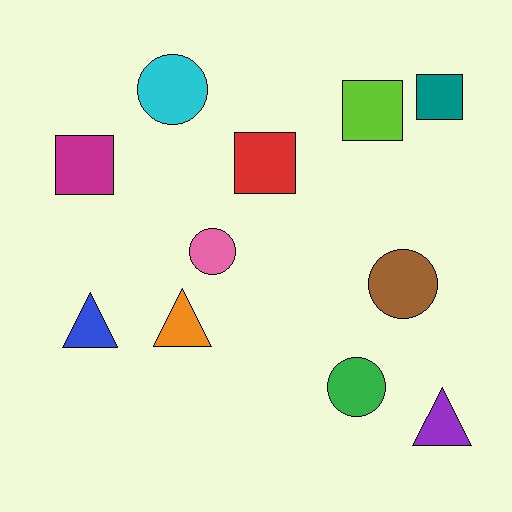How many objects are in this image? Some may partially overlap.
There are 11 objects.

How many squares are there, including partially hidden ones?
There are 4 squares.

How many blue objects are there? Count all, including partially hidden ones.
There is 1 blue object.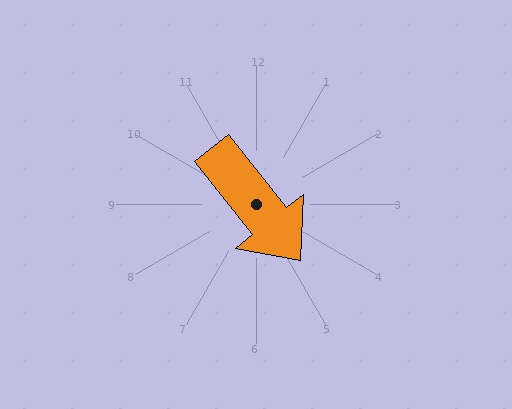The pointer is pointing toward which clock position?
Roughly 5 o'clock.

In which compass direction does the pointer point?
Southeast.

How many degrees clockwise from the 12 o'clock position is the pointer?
Approximately 141 degrees.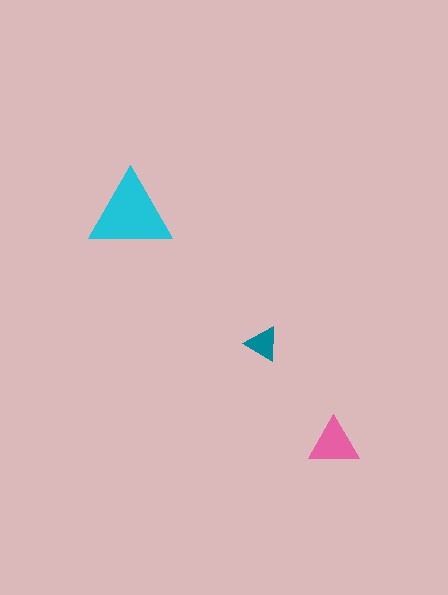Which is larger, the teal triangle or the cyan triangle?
The cyan one.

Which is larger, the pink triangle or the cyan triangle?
The cyan one.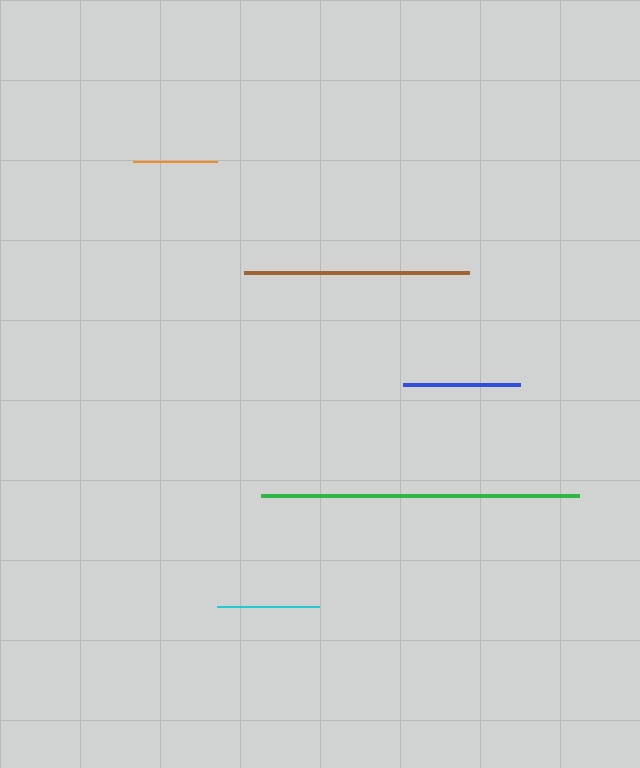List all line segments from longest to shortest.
From longest to shortest: green, brown, blue, cyan, orange.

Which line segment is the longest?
The green line is the longest at approximately 318 pixels.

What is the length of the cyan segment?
The cyan segment is approximately 102 pixels long.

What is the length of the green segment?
The green segment is approximately 318 pixels long.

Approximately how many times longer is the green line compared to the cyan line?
The green line is approximately 3.1 times the length of the cyan line.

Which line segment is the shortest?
The orange line is the shortest at approximately 84 pixels.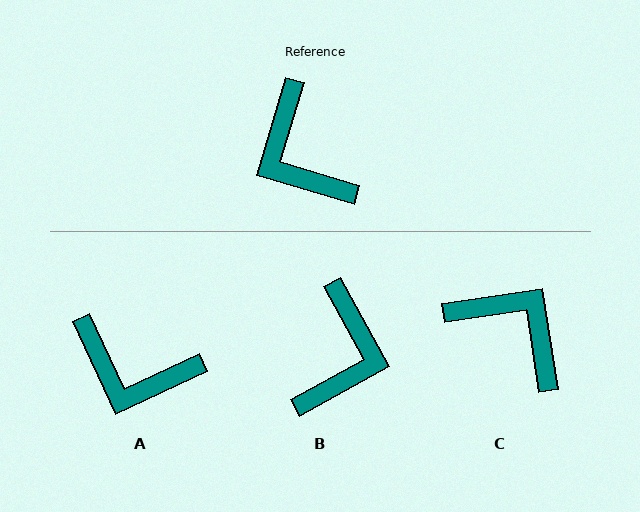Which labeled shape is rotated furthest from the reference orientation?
C, about 155 degrees away.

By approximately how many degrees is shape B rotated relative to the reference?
Approximately 135 degrees counter-clockwise.